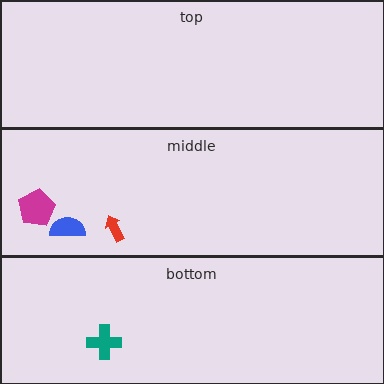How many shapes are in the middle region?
3.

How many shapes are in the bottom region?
1.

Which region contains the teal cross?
The bottom region.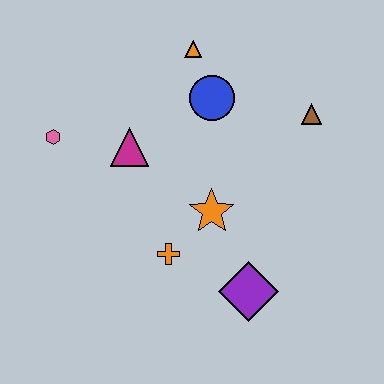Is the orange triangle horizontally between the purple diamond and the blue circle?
No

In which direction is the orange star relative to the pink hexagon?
The orange star is to the right of the pink hexagon.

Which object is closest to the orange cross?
The orange star is closest to the orange cross.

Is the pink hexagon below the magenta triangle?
No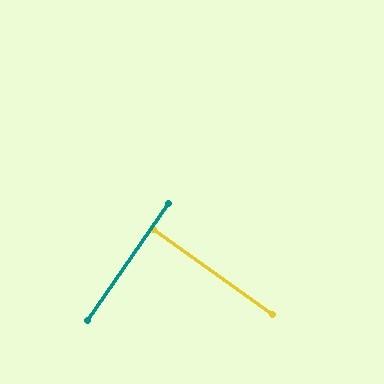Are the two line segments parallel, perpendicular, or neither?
Perpendicular — they meet at approximately 89°.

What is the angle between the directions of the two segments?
Approximately 89 degrees.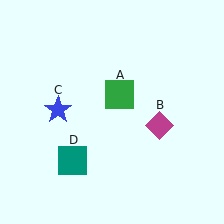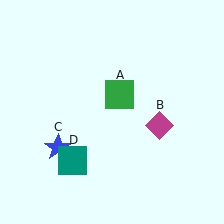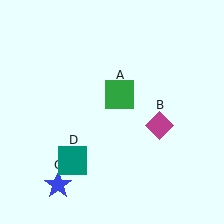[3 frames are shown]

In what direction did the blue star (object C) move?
The blue star (object C) moved down.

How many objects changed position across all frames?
1 object changed position: blue star (object C).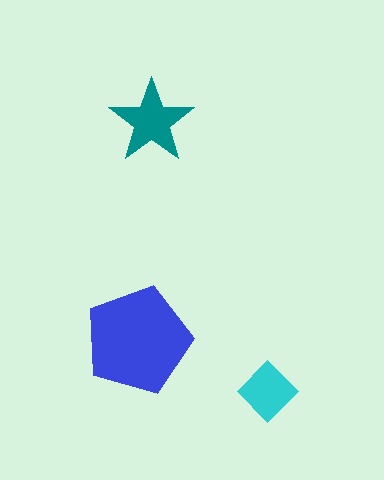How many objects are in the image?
There are 3 objects in the image.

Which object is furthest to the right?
The cyan diamond is rightmost.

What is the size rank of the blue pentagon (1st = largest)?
1st.